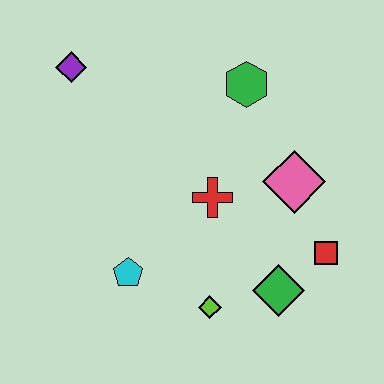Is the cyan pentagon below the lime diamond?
No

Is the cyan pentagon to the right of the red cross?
No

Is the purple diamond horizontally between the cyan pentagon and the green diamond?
No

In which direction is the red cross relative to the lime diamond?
The red cross is above the lime diamond.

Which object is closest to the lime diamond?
The green diamond is closest to the lime diamond.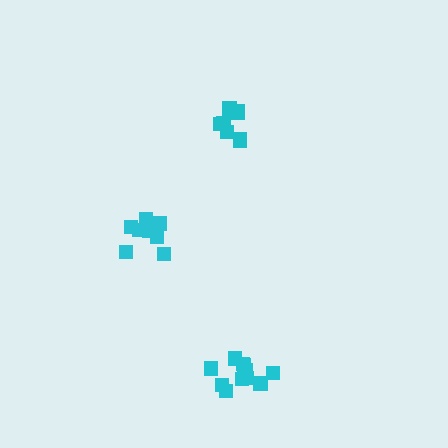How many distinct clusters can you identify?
There are 3 distinct clusters.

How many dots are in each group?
Group 1: 8 dots, Group 2: 11 dots, Group 3: 10 dots (29 total).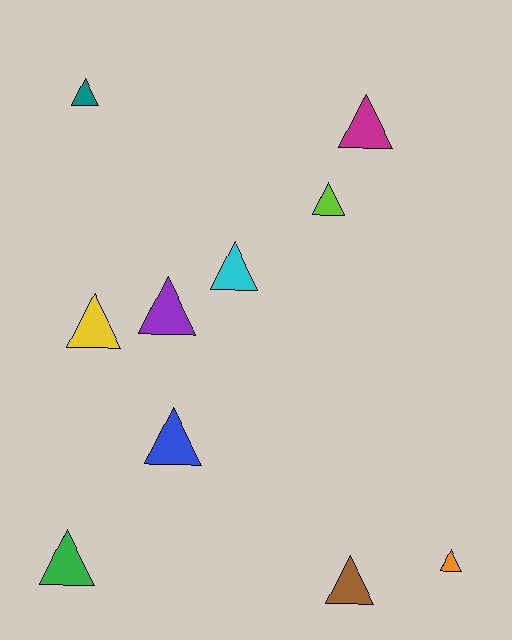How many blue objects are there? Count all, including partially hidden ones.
There is 1 blue object.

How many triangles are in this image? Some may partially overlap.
There are 10 triangles.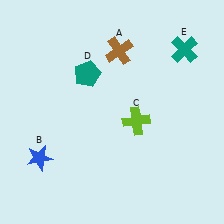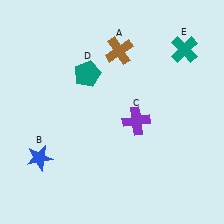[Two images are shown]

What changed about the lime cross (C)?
In Image 1, C is lime. In Image 2, it changed to purple.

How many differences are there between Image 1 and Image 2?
There is 1 difference between the two images.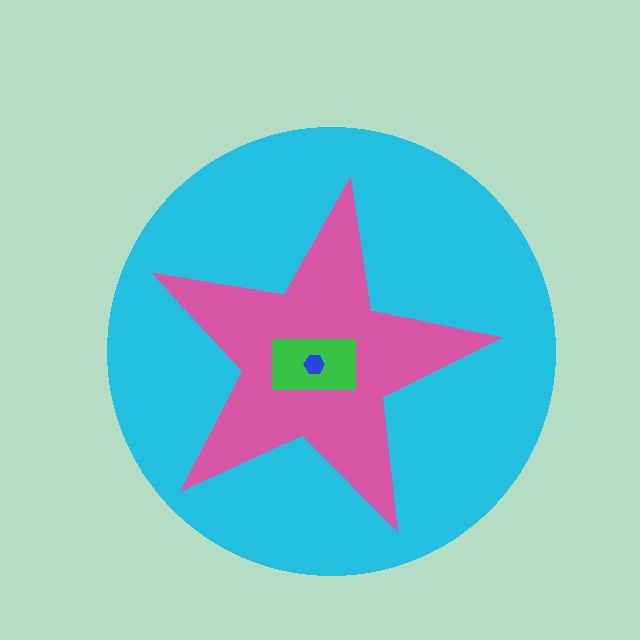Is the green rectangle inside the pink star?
Yes.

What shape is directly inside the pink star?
The green rectangle.